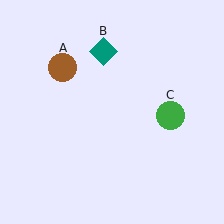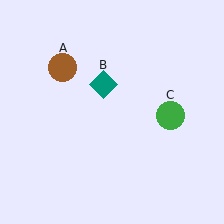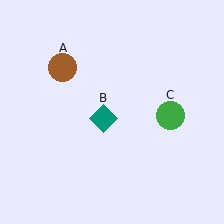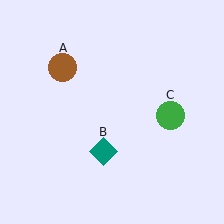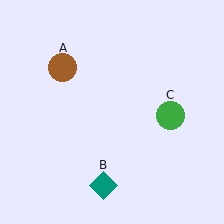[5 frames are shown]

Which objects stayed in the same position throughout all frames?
Brown circle (object A) and green circle (object C) remained stationary.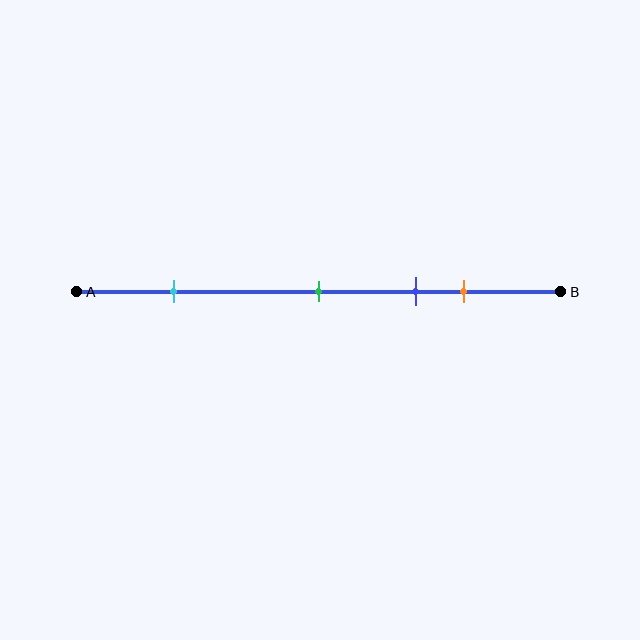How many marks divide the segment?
There are 4 marks dividing the segment.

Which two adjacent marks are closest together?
The blue and orange marks are the closest adjacent pair.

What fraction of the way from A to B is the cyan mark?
The cyan mark is approximately 20% (0.2) of the way from A to B.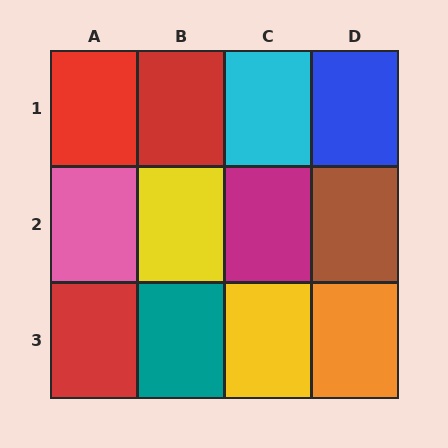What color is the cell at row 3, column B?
Teal.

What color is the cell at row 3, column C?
Yellow.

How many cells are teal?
1 cell is teal.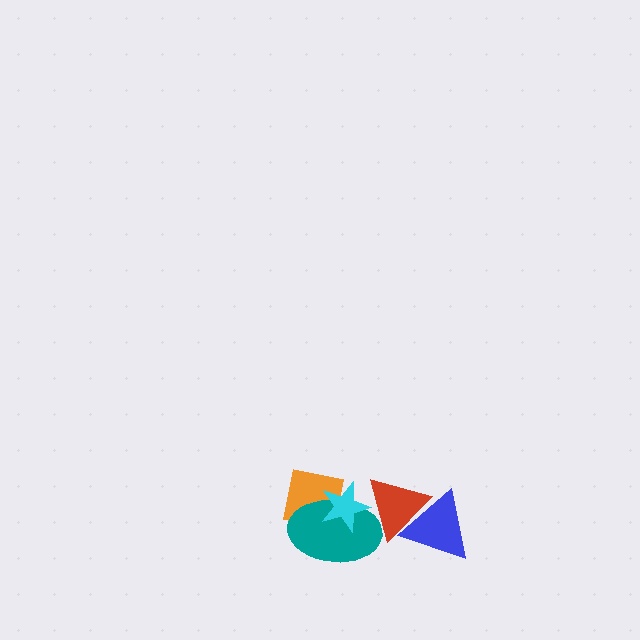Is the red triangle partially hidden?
Yes, it is partially covered by another shape.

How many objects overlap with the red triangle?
3 objects overlap with the red triangle.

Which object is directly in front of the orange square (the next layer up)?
The teal ellipse is directly in front of the orange square.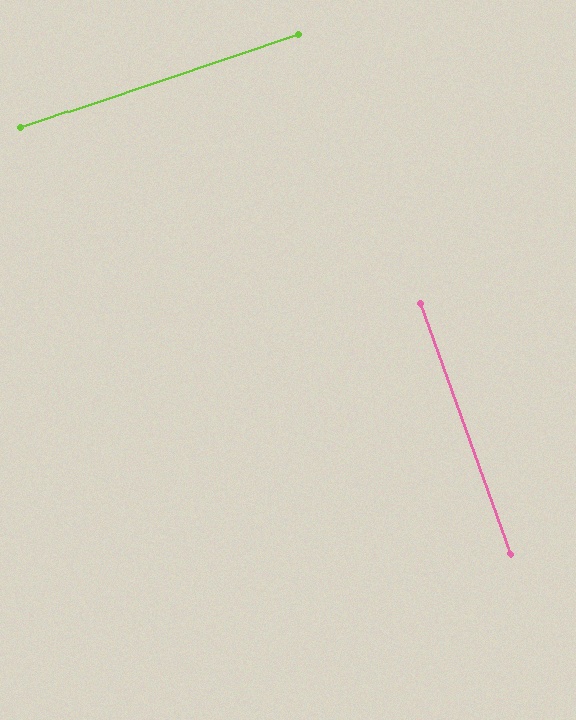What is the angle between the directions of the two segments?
Approximately 89 degrees.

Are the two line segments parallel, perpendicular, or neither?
Perpendicular — they meet at approximately 89°.